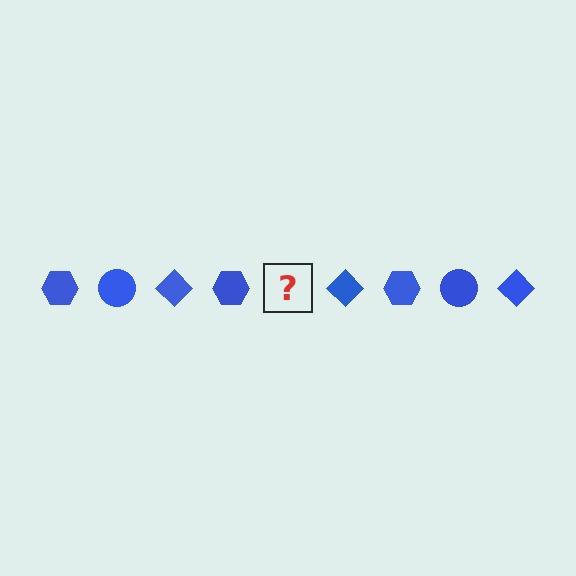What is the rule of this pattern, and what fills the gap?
The rule is that the pattern cycles through hexagon, circle, diamond shapes in blue. The gap should be filled with a blue circle.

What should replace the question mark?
The question mark should be replaced with a blue circle.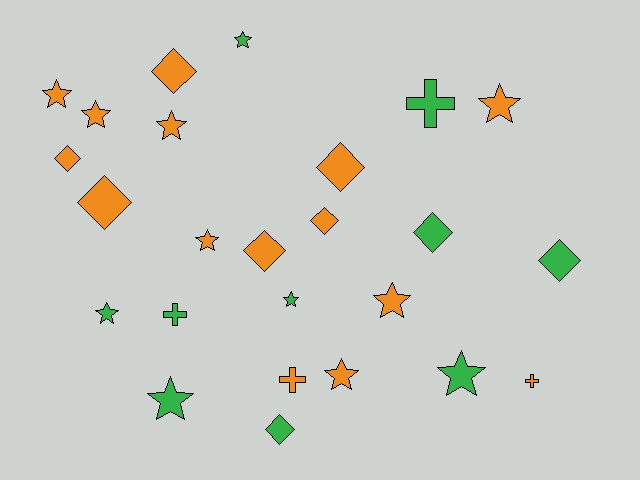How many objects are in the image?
There are 25 objects.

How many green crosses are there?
There are 2 green crosses.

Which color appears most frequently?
Orange, with 15 objects.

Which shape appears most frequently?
Star, with 12 objects.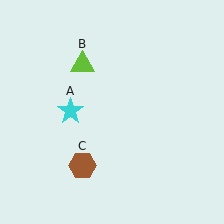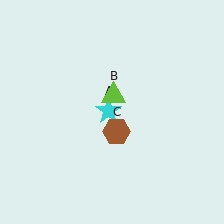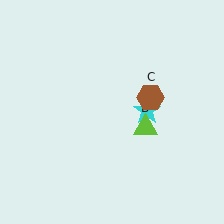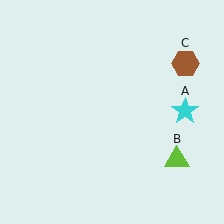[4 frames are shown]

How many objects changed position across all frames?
3 objects changed position: cyan star (object A), lime triangle (object B), brown hexagon (object C).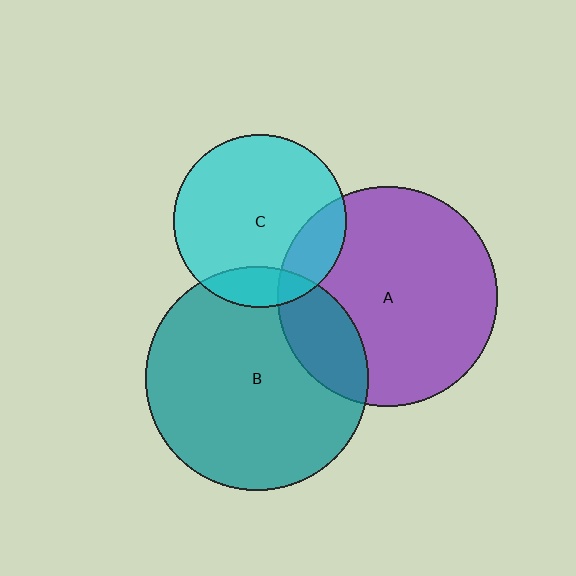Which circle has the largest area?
Circle B (teal).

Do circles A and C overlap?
Yes.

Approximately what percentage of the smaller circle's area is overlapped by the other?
Approximately 20%.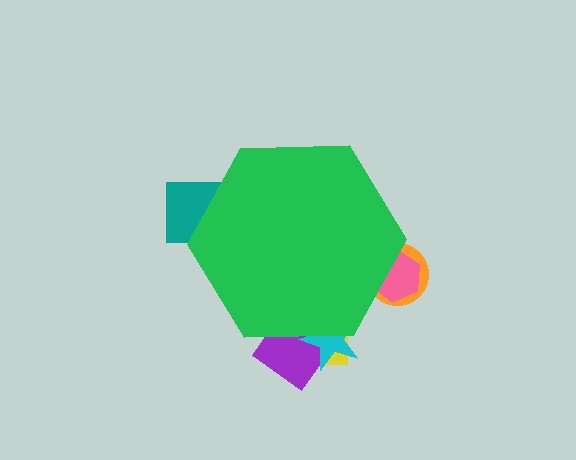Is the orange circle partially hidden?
Yes, the orange circle is partially hidden behind the green hexagon.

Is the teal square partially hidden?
Yes, the teal square is partially hidden behind the green hexagon.